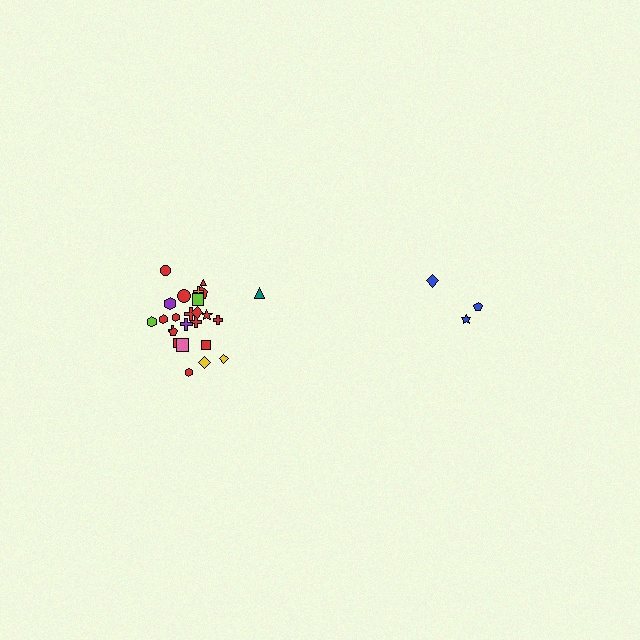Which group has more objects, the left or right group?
The left group.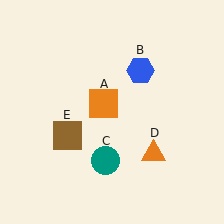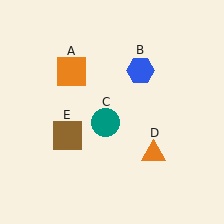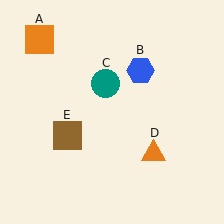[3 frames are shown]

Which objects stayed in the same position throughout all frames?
Blue hexagon (object B) and orange triangle (object D) and brown square (object E) remained stationary.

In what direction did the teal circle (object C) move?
The teal circle (object C) moved up.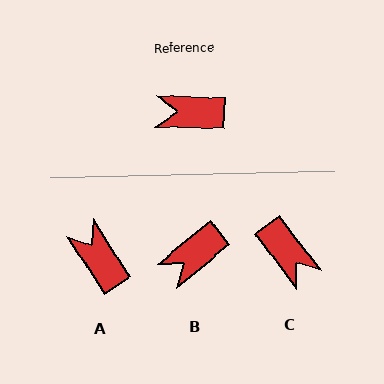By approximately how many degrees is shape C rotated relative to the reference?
Approximately 129 degrees counter-clockwise.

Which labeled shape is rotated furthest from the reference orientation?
C, about 129 degrees away.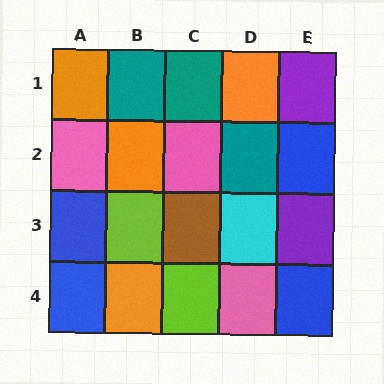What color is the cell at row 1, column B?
Teal.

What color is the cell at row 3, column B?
Lime.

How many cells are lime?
2 cells are lime.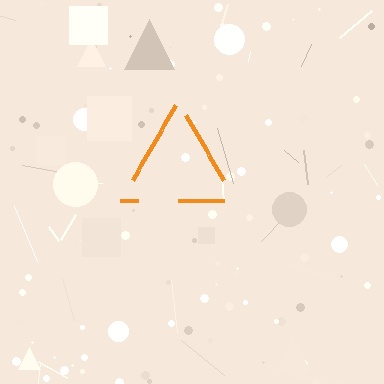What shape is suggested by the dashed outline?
The dashed outline suggests a triangle.